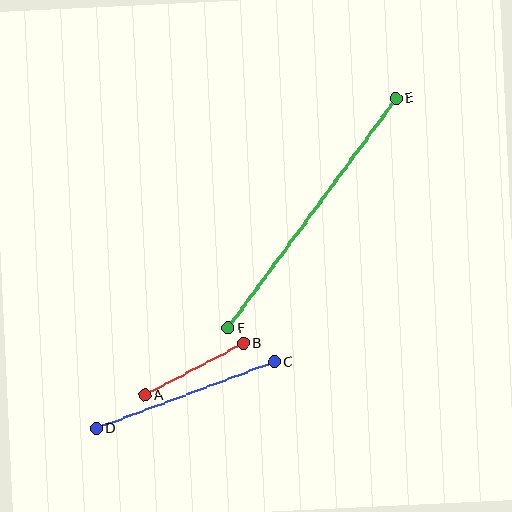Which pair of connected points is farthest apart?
Points E and F are farthest apart.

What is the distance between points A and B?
The distance is approximately 112 pixels.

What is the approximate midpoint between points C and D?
The midpoint is at approximately (185, 395) pixels.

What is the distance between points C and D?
The distance is approximately 190 pixels.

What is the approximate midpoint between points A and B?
The midpoint is at approximately (194, 369) pixels.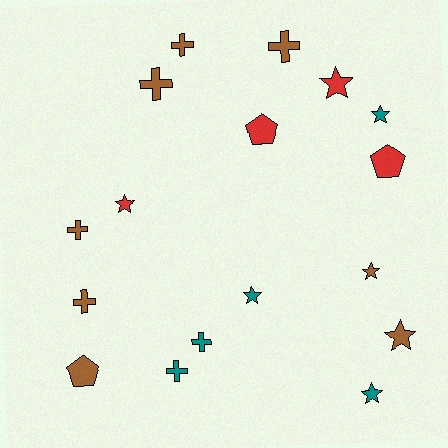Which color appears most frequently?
Brown, with 8 objects.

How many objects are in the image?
There are 17 objects.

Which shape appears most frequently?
Star, with 7 objects.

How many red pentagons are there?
There are 2 red pentagons.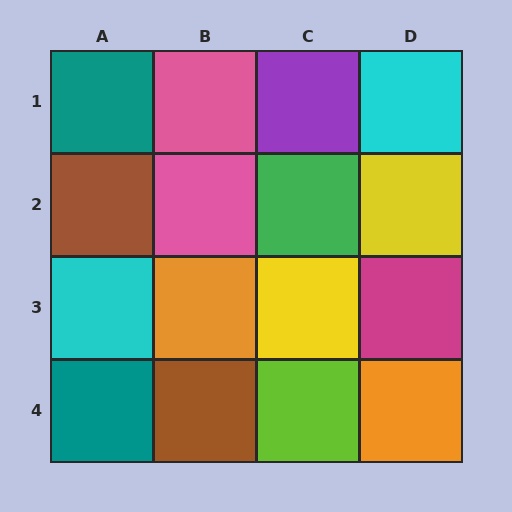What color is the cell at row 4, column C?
Lime.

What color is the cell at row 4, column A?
Teal.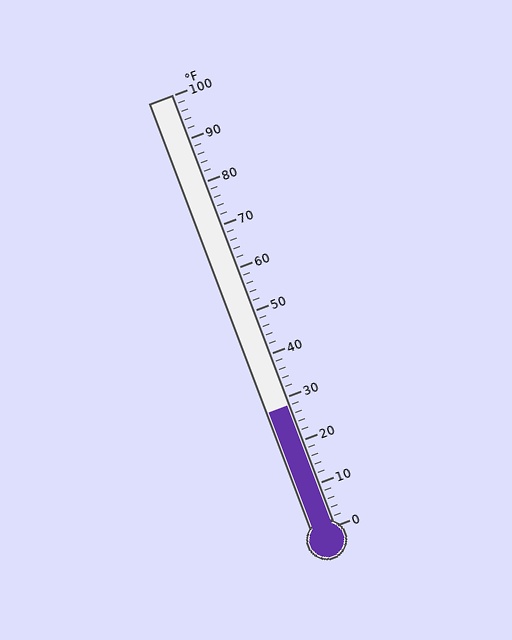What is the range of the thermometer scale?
The thermometer scale ranges from 0°F to 100°F.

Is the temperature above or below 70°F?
The temperature is below 70°F.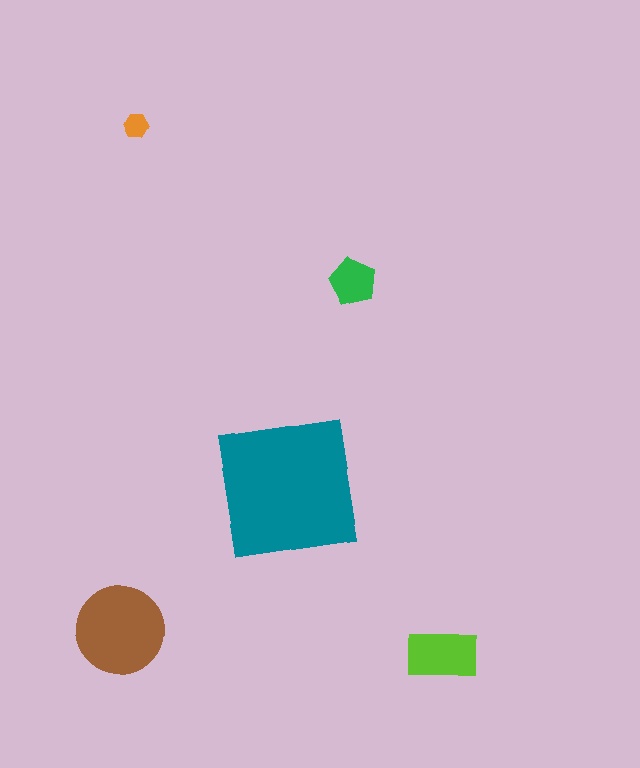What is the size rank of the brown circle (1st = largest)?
2nd.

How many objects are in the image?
There are 5 objects in the image.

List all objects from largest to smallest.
The teal square, the brown circle, the lime rectangle, the green pentagon, the orange hexagon.